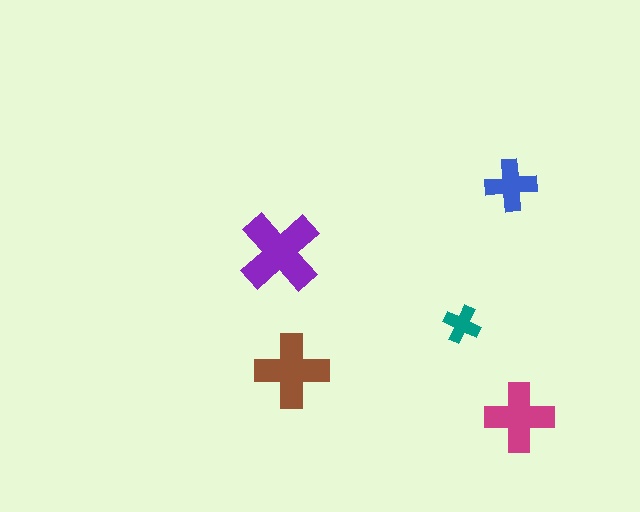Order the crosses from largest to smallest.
the purple one, the brown one, the magenta one, the blue one, the teal one.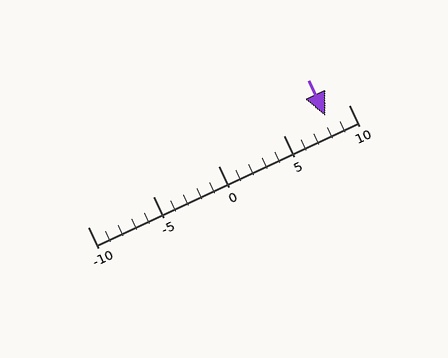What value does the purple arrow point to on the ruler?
The purple arrow points to approximately 8.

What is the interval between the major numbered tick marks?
The major tick marks are spaced 5 units apart.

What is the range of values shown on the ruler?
The ruler shows values from -10 to 10.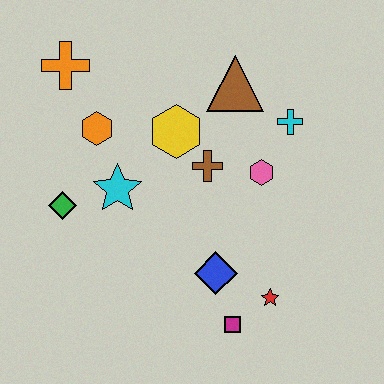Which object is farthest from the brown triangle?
The magenta square is farthest from the brown triangle.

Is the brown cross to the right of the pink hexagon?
No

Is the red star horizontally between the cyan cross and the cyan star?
Yes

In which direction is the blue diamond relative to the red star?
The blue diamond is to the left of the red star.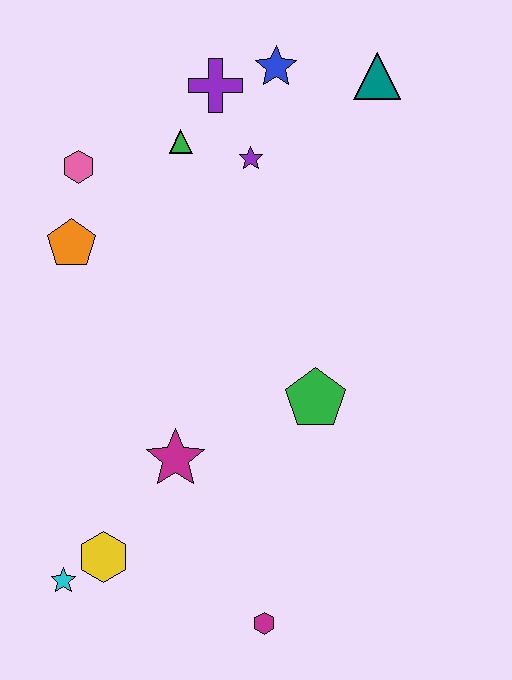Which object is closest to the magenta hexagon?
The yellow hexagon is closest to the magenta hexagon.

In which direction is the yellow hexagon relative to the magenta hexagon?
The yellow hexagon is to the left of the magenta hexagon.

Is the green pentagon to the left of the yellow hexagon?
No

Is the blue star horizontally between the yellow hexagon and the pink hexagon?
No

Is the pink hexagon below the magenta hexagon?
No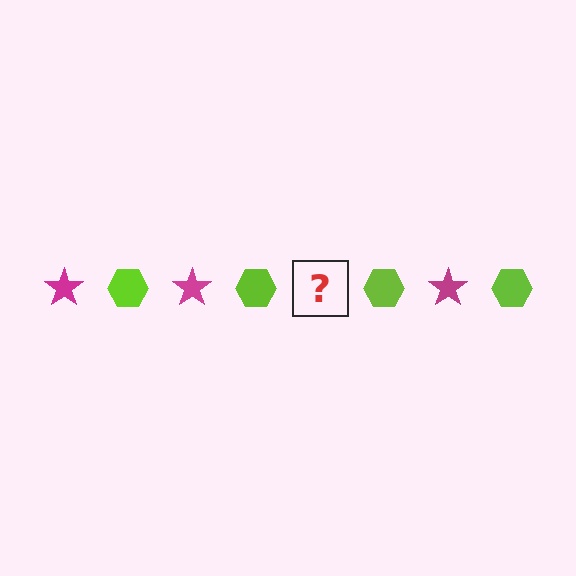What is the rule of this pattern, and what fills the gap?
The rule is that the pattern alternates between magenta star and lime hexagon. The gap should be filled with a magenta star.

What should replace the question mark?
The question mark should be replaced with a magenta star.